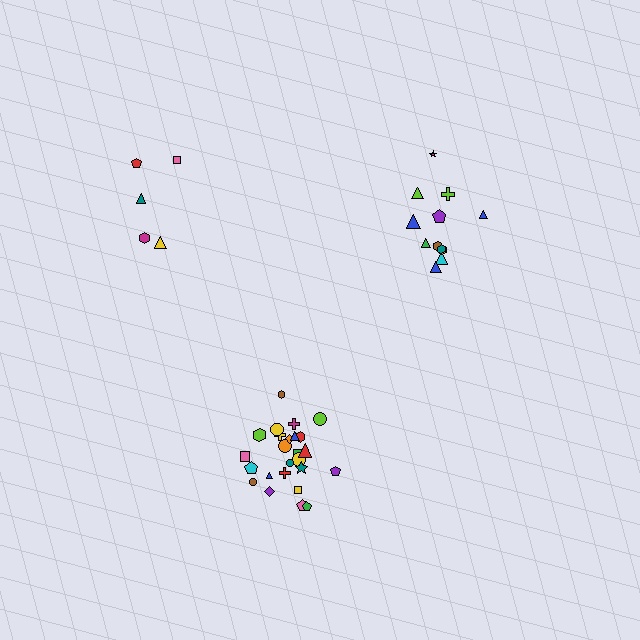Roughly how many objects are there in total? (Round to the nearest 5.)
Roughly 40 objects in total.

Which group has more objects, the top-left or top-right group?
The top-right group.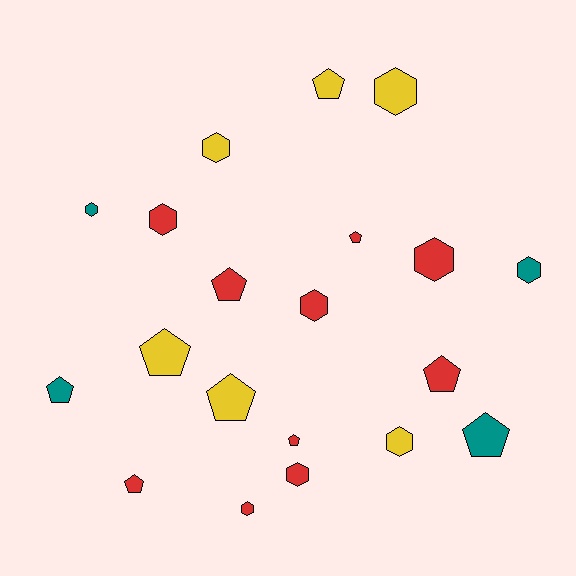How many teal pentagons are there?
There are 2 teal pentagons.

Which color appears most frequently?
Red, with 10 objects.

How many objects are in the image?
There are 20 objects.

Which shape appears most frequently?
Pentagon, with 10 objects.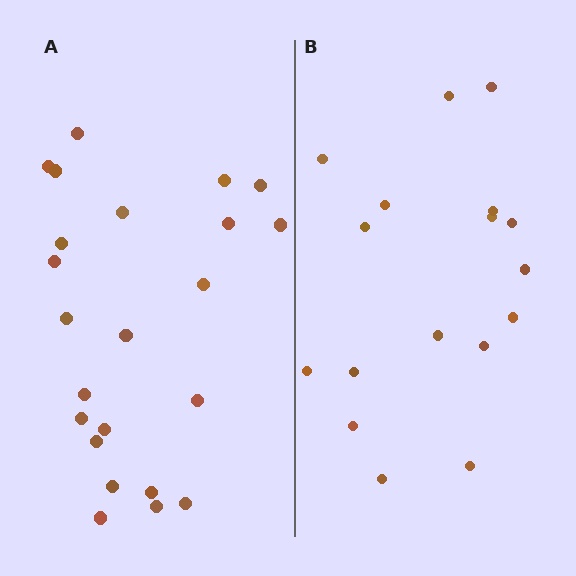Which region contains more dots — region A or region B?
Region A (the left region) has more dots.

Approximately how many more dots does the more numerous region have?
Region A has about 6 more dots than region B.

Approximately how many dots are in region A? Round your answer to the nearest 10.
About 20 dots. (The exact count is 23, which rounds to 20.)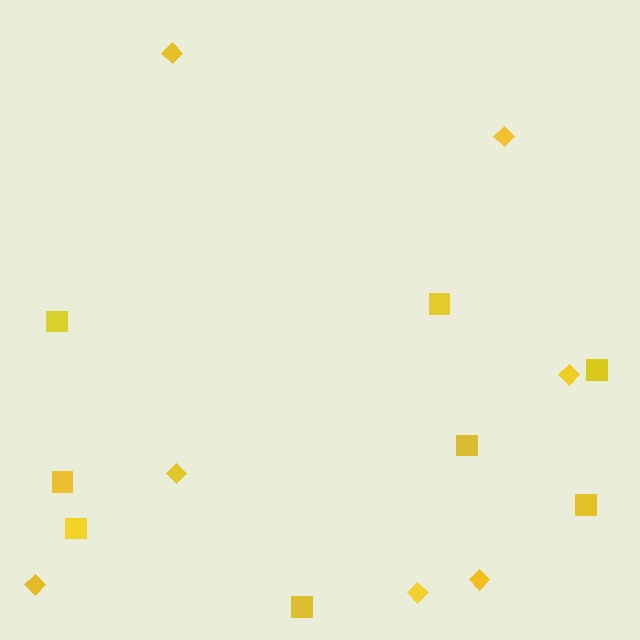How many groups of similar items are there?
There are 2 groups: one group of diamonds (7) and one group of squares (8).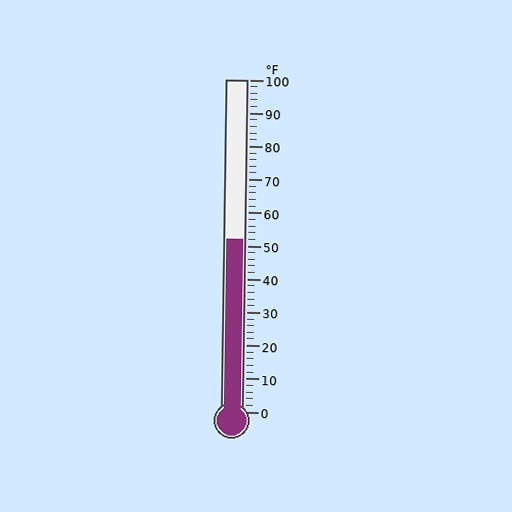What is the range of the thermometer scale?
The thermometer scale ranges from 0°F to 100°F.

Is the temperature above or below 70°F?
The temperature is below 70°F.